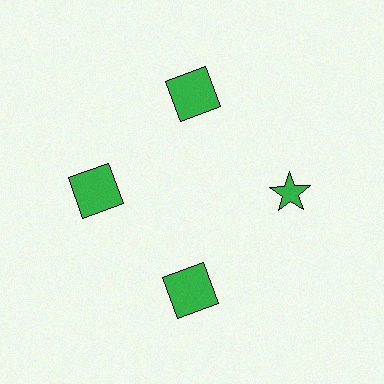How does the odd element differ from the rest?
It has a different shape: star instead of square.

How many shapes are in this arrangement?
There are 4 shapes arranged in a ring pattern.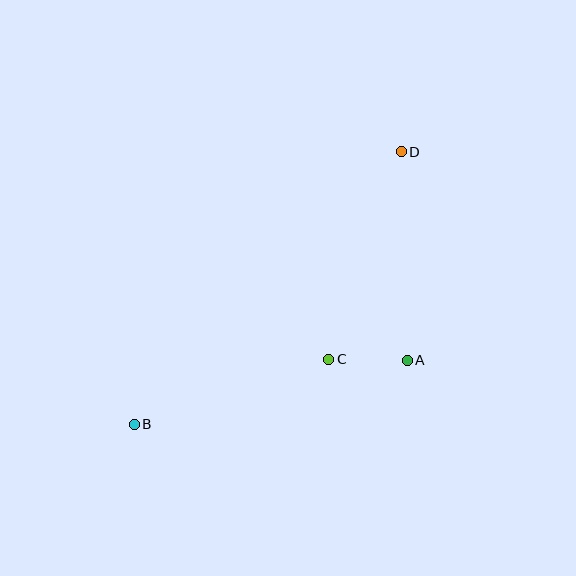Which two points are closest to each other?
Points A and C are closest to each other.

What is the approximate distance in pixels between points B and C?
The distance between B and C is approximately 205 pixels.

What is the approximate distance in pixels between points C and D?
The distance between C and D is approximately 220 pixels.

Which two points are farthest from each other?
Points B and D are farthest from each other.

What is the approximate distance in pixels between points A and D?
The distance between A and D is approximately 209 pixels.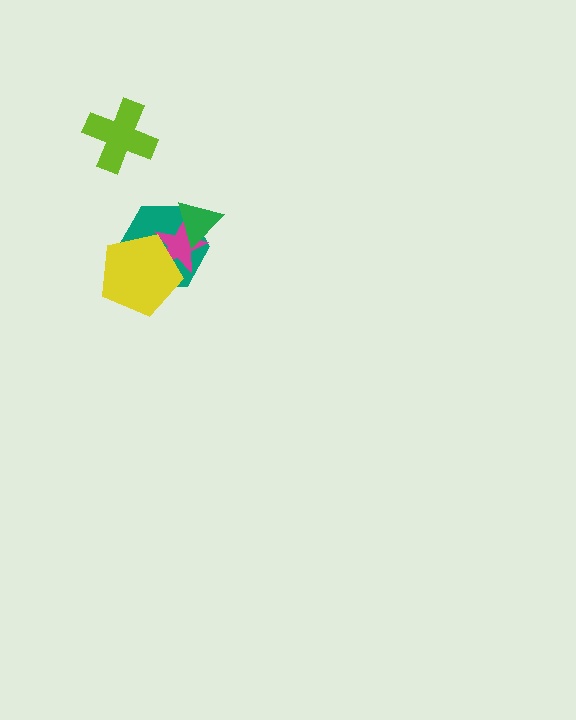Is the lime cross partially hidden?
No, no other shape covers it.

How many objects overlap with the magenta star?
3 objects overlap with the magenta star.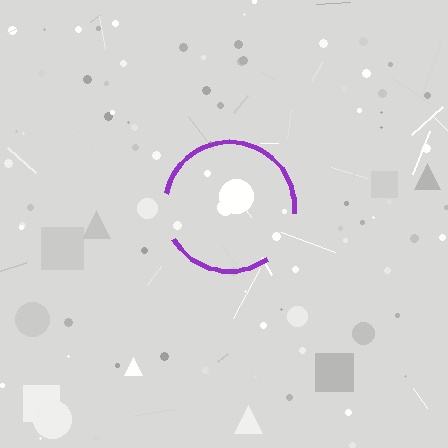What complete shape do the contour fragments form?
The contour fragments form a circle.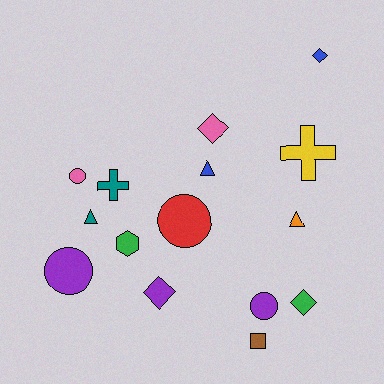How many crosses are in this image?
There are 2 crosses.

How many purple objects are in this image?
There are 3 purple objects.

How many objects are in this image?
There are 15 objects.